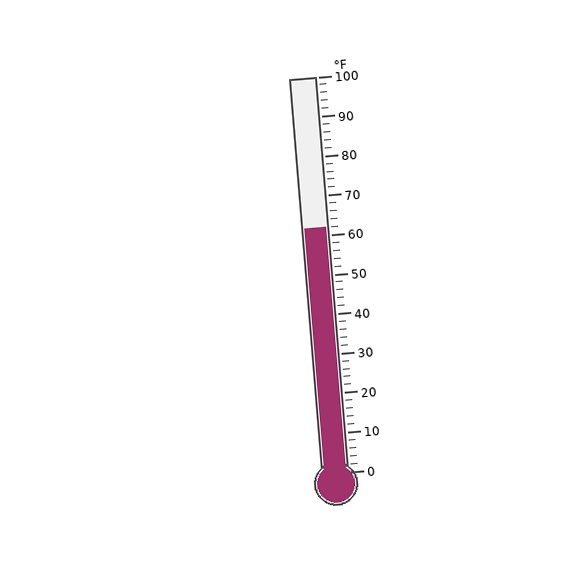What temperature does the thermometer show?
The thermometer shows approximately 62°F.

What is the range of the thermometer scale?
The thermometer scale ranges from 0°F to 100°F.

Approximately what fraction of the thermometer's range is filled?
The thermometer is filled to approximately 60% of its range.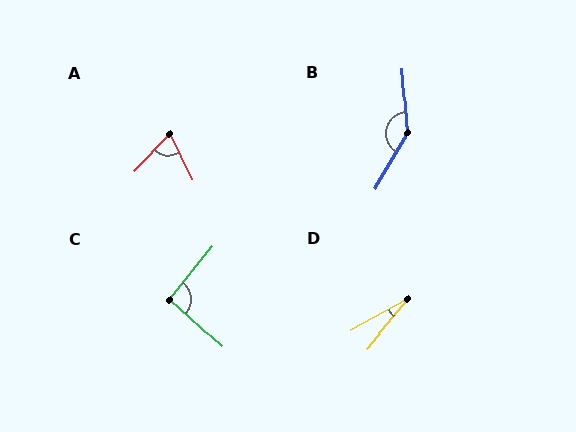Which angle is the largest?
B, at approximately 146 degrees.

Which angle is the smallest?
D, at approximately 22 degrees.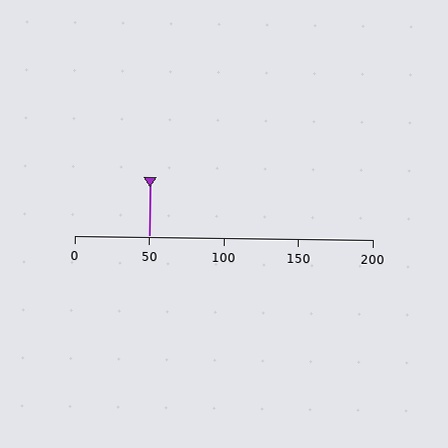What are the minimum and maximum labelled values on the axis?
The axis runs from 0 to 200.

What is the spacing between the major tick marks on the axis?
The major ticks are spaced 50 apart.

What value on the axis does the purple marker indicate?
The marker indicates approximately 50.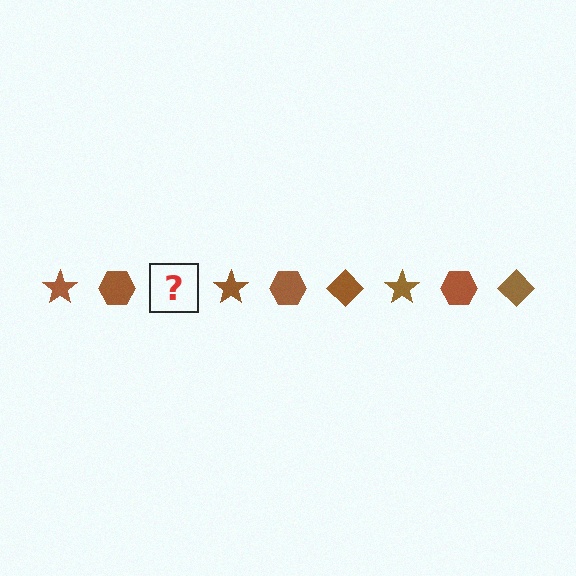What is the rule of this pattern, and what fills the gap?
The rule is that the pattern cycles through star, hexagon, diamond shapes in brown. The gap should be filled with a brown diamond.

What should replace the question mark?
The question mark should be replaced with a brown diamond.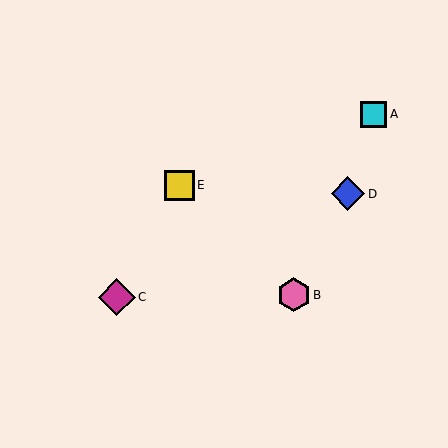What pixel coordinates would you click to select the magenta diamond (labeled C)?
Click at (117, 297) to select the magenta diamond C.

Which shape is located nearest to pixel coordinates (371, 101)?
The cyan square (labeled A) at (374, 114) is nearest to that location.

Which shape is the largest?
The magenta diamond (labeled C) is the largest.